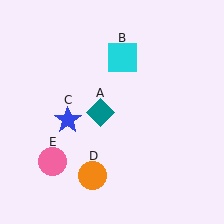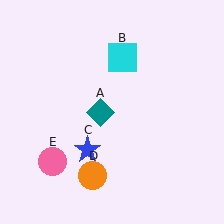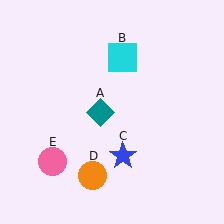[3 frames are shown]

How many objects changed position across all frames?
1 object changed position: blue star (object C).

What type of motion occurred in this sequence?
The blue star (object C) rotated counterclockwise around the center of the scene.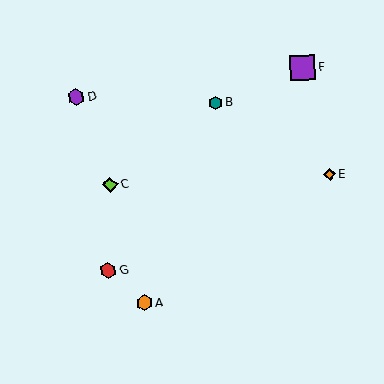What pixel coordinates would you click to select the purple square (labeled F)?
Click at (303, 68) to select the purple square F.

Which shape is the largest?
The purple square (labeled F) is the largest.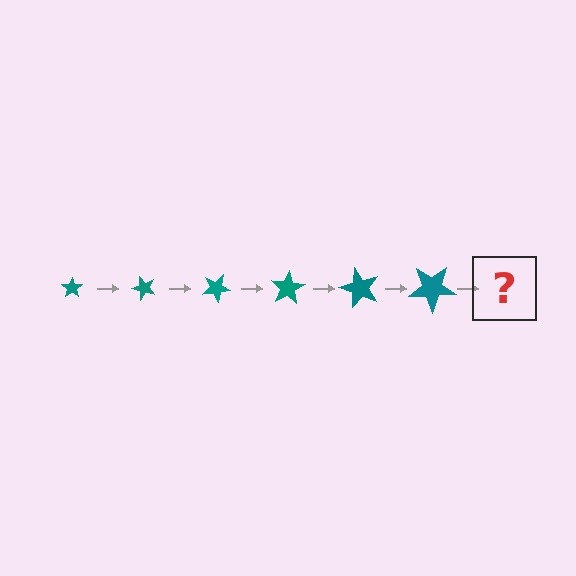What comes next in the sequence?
The next element should be a star, larger than the previous one and rotated 300 degrees from the start.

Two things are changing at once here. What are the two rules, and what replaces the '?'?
The two rules are that the star grows larger each step and it rotates 50 degrees each step. The '?' should be a star, larger than the previous one and rotated 300 degrees from the start.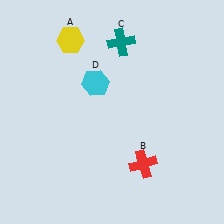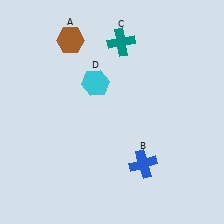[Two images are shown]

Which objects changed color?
A changed from yellow to brown. B changed from red to blue.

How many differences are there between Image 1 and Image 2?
There are 2 differences between the two images.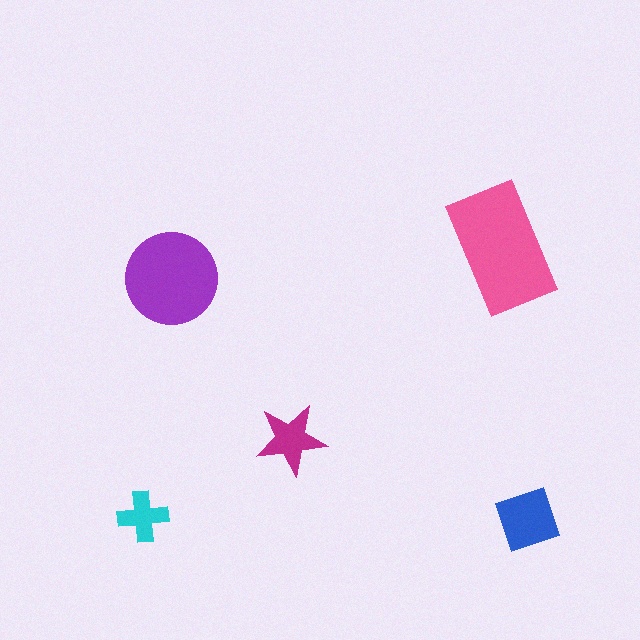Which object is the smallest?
The cyan cross.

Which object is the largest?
The pink rectangle.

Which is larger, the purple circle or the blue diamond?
The purple circle.